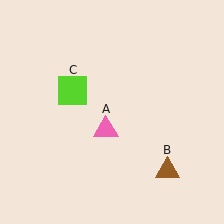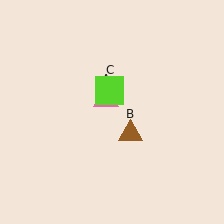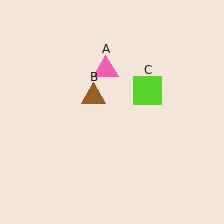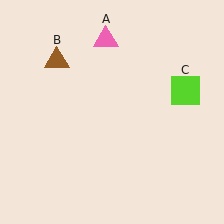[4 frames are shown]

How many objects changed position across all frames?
3 objects changed position: pink triangle (object A), brown triangle (object B), lime square (object C).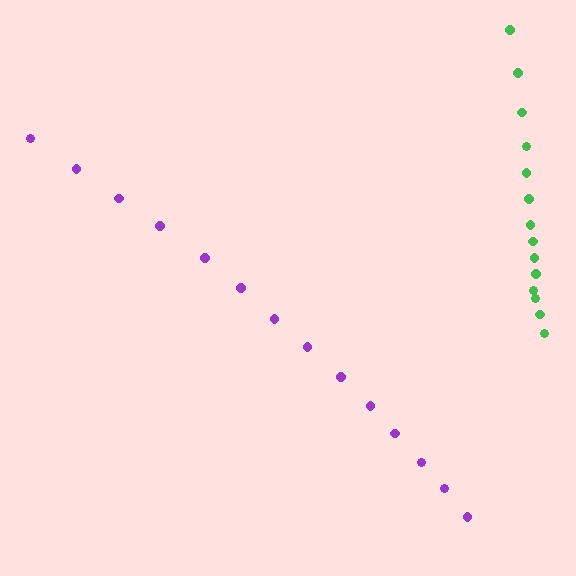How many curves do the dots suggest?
There are 2 distinct paths.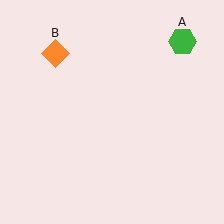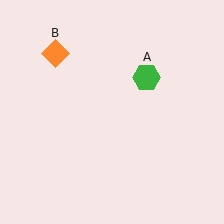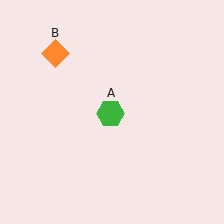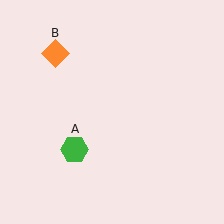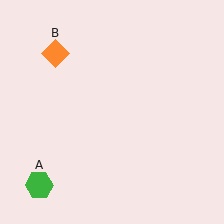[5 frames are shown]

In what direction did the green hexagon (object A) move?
The green hexagon (object A) moved down and to the left.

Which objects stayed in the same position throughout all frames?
Orange diamond (object B) remained stationary.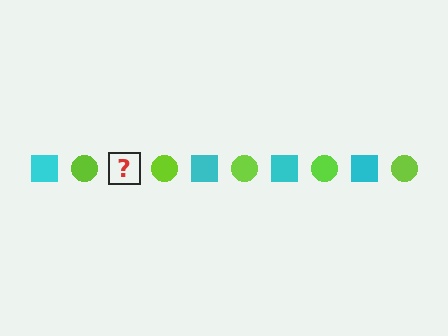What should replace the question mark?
The question mark should be replaced with a cyan square.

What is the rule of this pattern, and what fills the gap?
The rule is that the pattern alternates between cyan square and lime circle. The gap should be filled with a cyan square.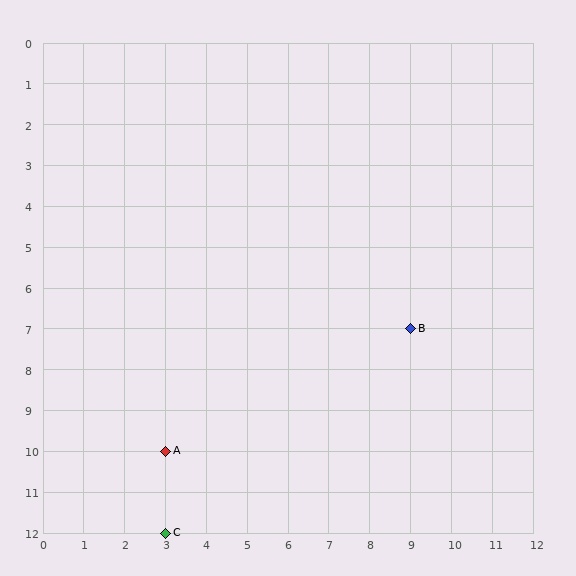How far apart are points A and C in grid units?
Points A and C are 2 rows apart.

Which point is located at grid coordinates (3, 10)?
Point A is at (3, 10).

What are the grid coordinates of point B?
Point B is at grid coordinates (9, 7).